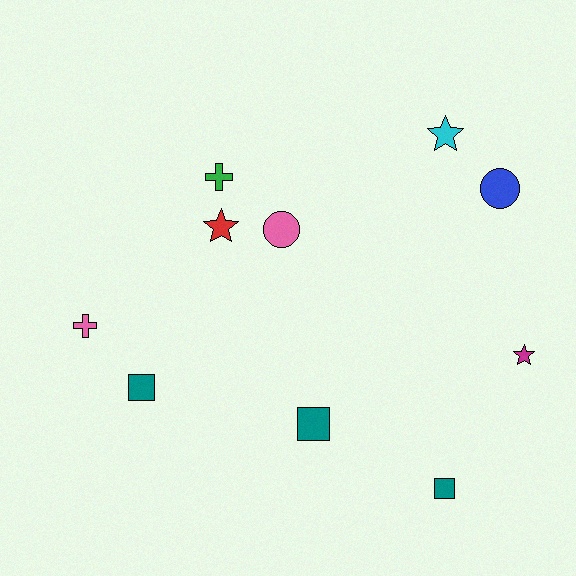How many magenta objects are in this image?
There is 1 magenta object.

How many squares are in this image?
There are 3 squares.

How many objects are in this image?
There are 10 objects.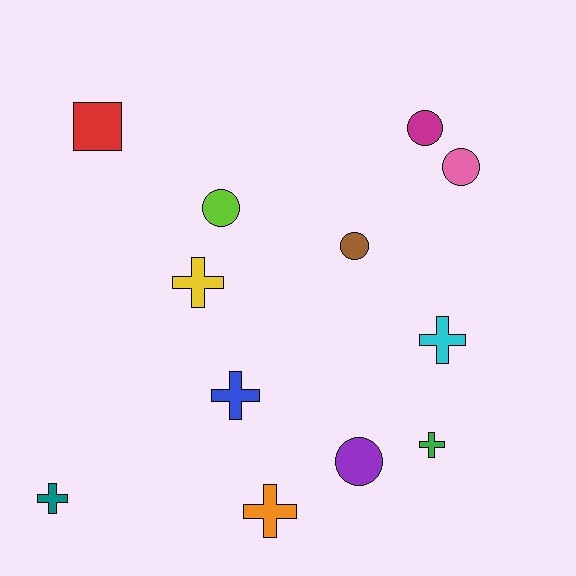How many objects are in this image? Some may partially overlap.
There are 12 objects.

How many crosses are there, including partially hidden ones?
There are 6 crosses.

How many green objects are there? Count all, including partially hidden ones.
There is 1 green object.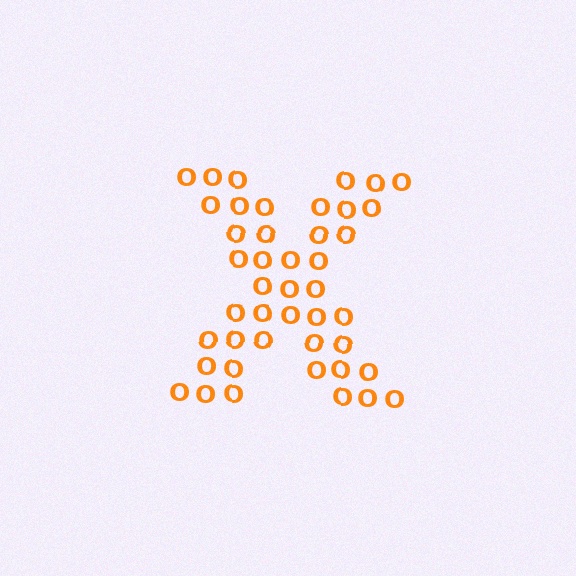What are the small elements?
The small elements are letter O's.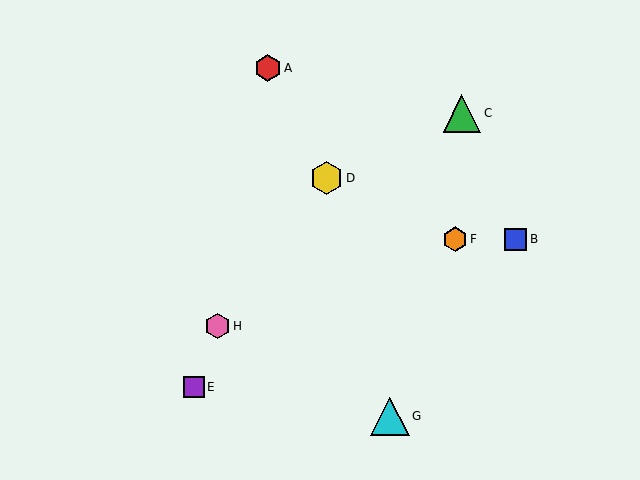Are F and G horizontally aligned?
No, F is at y≈239 and G is at y≈416.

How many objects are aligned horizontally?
2 objects (B, F) are aligned horizontally.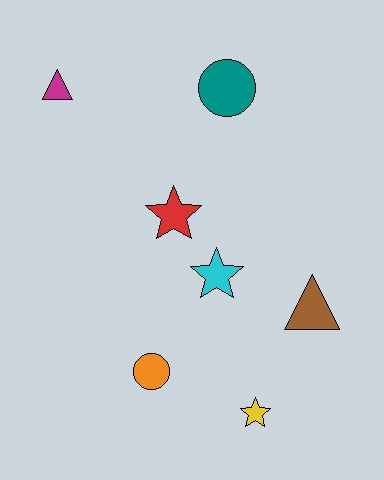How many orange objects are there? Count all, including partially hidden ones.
There is 1 orange object.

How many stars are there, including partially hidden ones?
There are 3 stars.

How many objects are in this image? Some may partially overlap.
There are 7 objects.